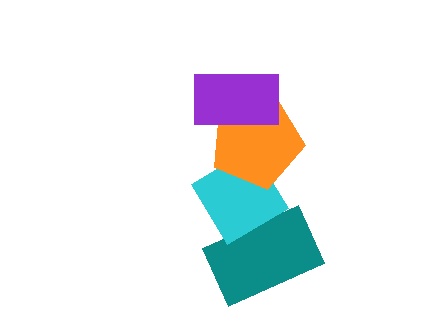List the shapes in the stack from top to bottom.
From top to bottom: the purple rectangle, the orange pentagon, the cyan diamond, the teal rectangle.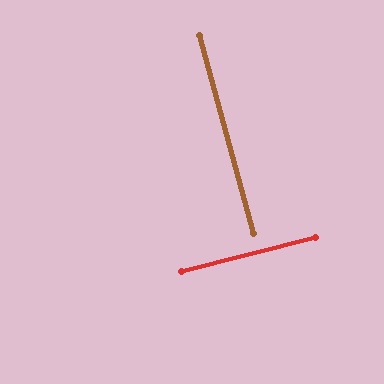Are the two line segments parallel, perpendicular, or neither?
Perpendicular — they meet at approximately 89°.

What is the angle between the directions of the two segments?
Approximately 89 degrees.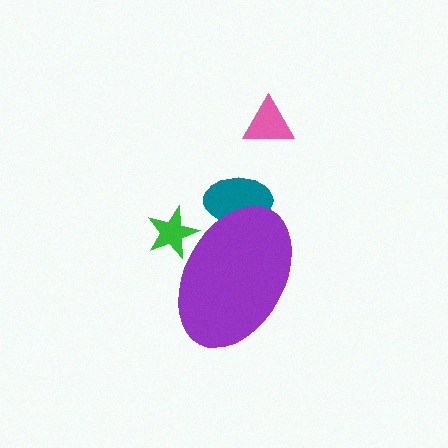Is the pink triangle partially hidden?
No, the pink triangle is fully visible.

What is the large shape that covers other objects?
A purple ellipse.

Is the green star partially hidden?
Yes, the green star is partially hidden behind the purple ellipse.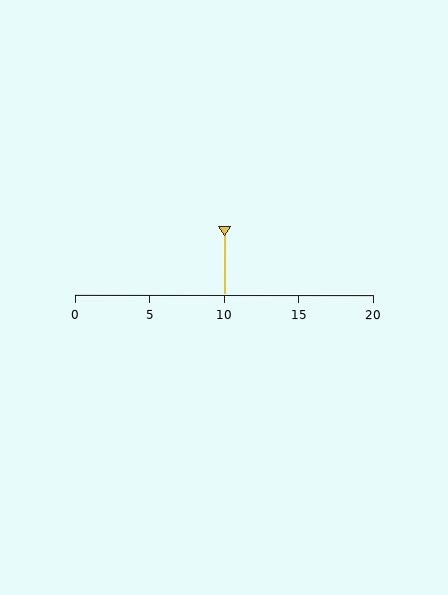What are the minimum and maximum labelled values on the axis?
The axis runs from 0 to 20.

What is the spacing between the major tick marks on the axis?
The major ticks are spaced 5 apart.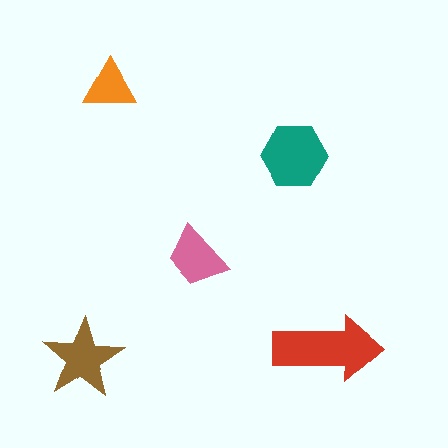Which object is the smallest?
The orange triangle.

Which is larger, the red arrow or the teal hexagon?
The red arrow.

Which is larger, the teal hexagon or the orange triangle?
The teal hexagon.